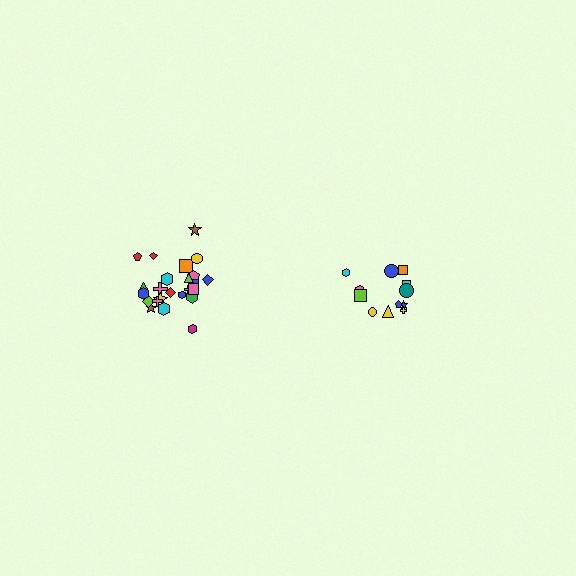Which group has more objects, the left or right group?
The left group.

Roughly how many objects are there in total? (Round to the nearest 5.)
Roughly 35 objects in total.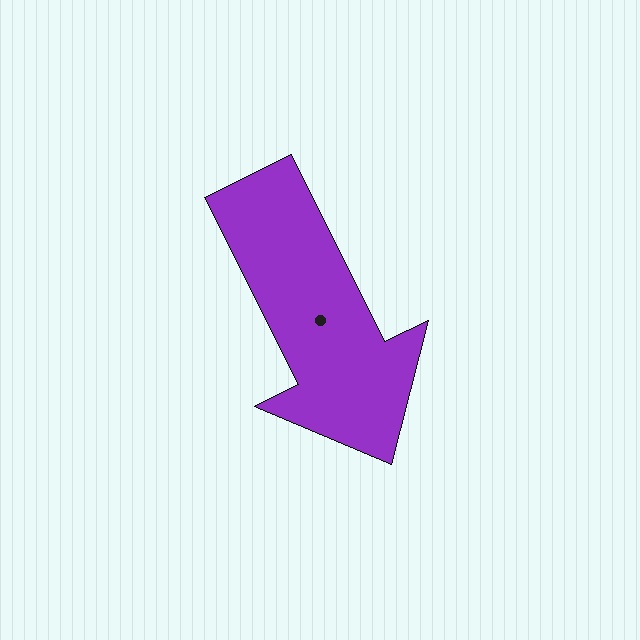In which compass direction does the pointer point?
Southeast.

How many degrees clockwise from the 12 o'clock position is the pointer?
Approximately 154 degrees.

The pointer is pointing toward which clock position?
Roughly 5 o'clock.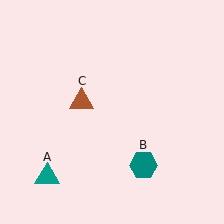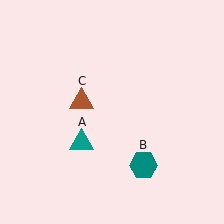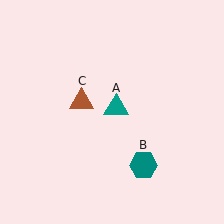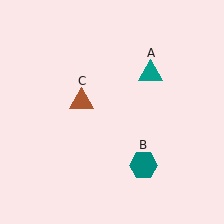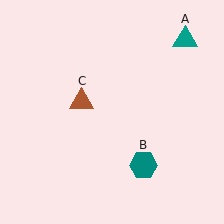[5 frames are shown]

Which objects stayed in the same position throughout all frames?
Teal hexagon (object B) and brown triangle (object C) remained stationary.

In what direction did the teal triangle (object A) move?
The teal triangle (object A) moved up and to the right.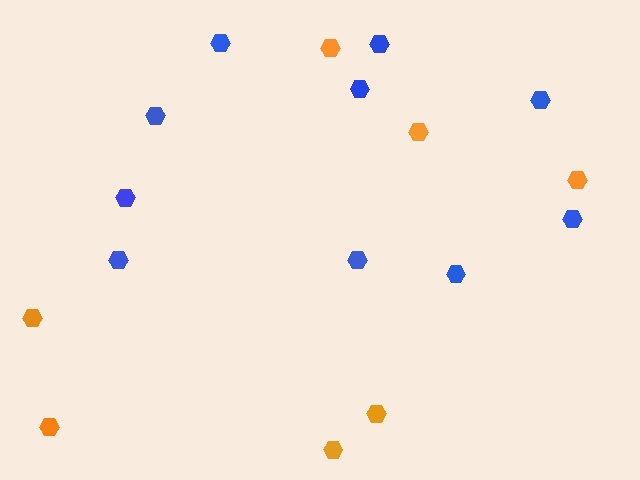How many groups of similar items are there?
There are 2 groups: one group of orange hexagons (7) and one group of blue hexagons (10).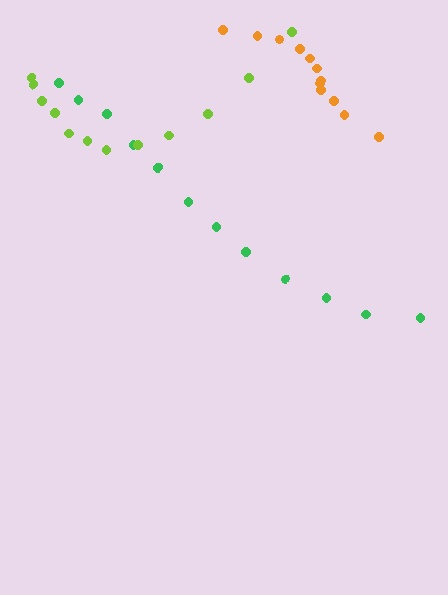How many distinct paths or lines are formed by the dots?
There are 3 distinct paths.